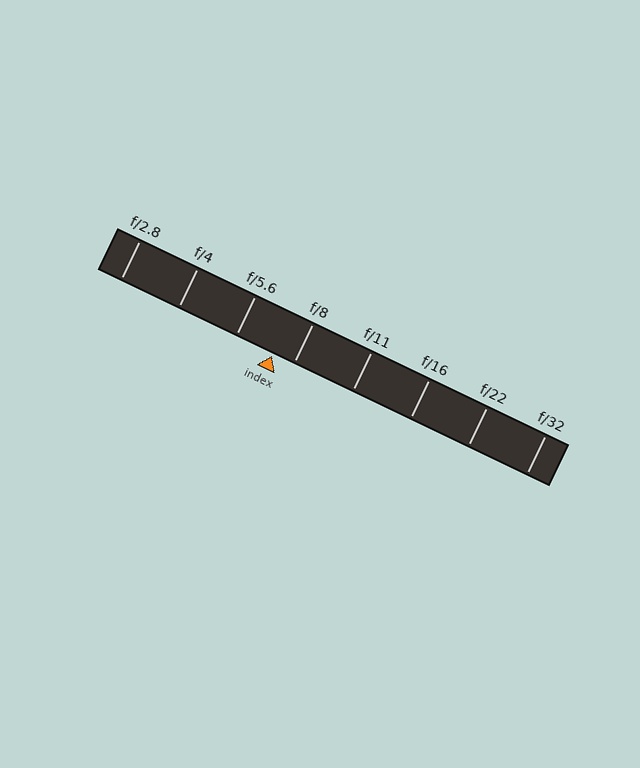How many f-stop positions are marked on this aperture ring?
There are 8 f-stop positions marked.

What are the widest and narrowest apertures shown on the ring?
The widest aperture shown is f/2.8 and the narrowest is f/32.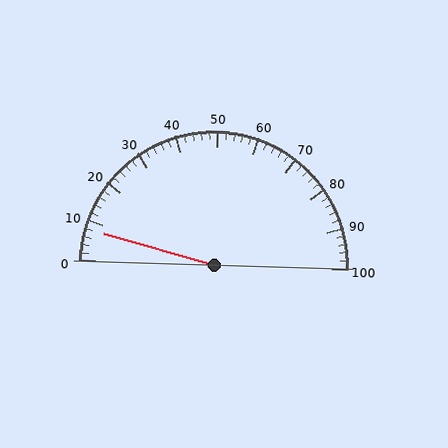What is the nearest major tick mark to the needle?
The nearest major tick mark is 10.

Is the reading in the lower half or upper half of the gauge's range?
The reading is in the lower half of the range (0 to 100).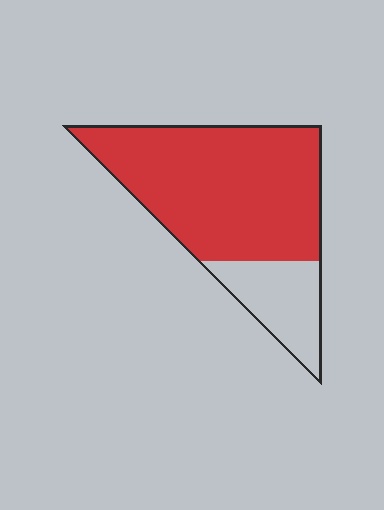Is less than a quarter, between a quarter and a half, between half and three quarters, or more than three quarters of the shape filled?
More than three quarters.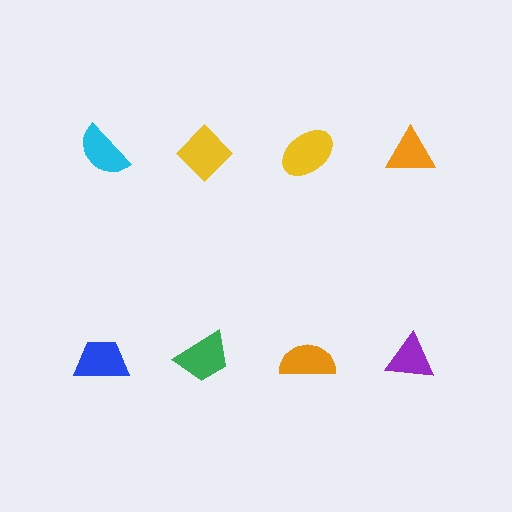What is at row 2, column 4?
A purple triangle.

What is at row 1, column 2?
A yellow diamond.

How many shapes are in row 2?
4 shapes.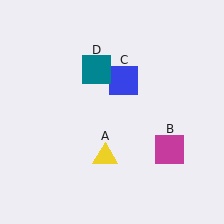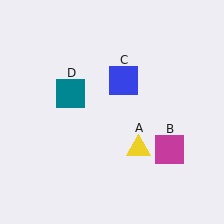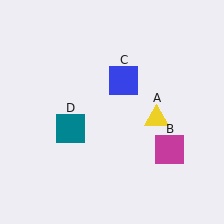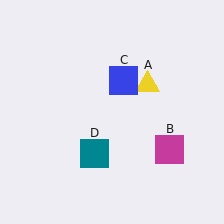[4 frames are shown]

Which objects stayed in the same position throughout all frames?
Magenta square (object B) and blue square (object C) remained stationary.